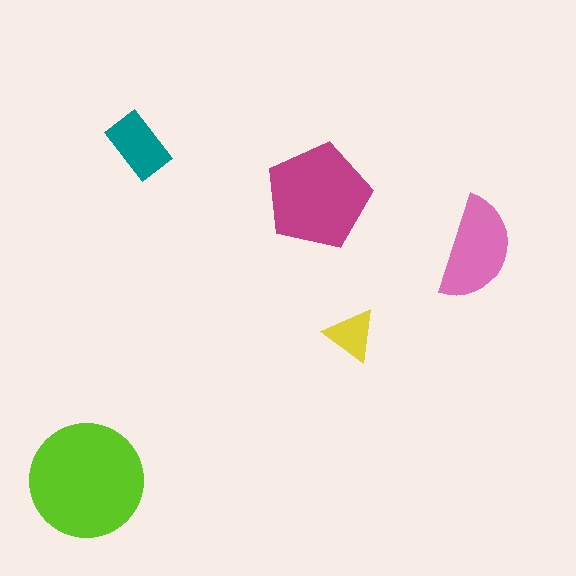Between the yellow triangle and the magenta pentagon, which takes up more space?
The magenta pentagon.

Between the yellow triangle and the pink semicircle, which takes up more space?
The pink semicircle.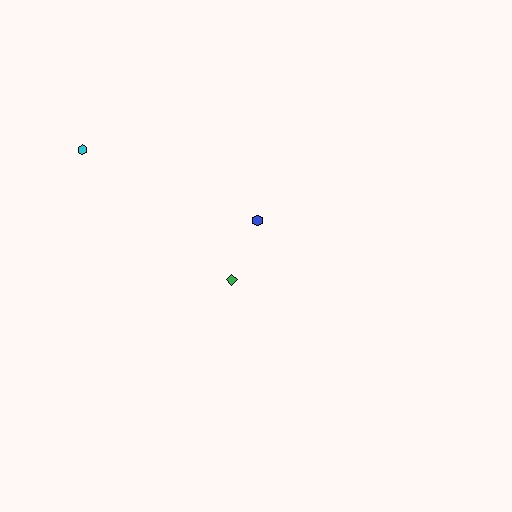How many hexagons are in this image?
There are 2 hexagons.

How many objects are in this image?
There are 3 objects.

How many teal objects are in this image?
There are no teal objects.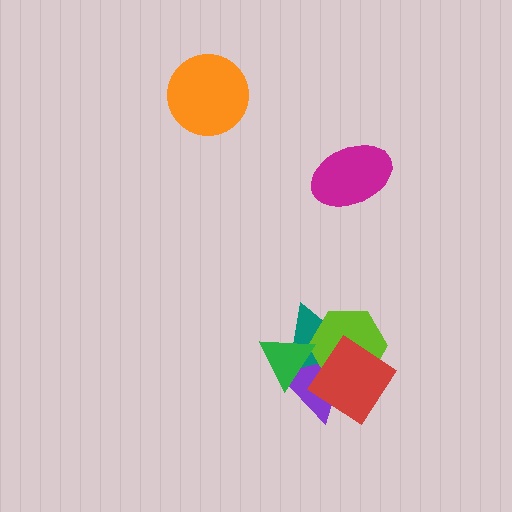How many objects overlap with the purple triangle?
4 objects overlap with the purple triangle.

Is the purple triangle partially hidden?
Yes, it is partially covered by another shape.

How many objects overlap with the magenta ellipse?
0 objects overlap with the magenta ellipse.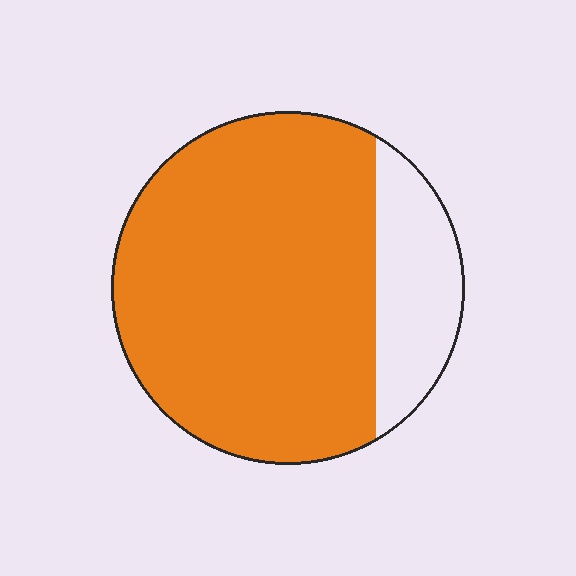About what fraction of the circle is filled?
About four fifths (4/5).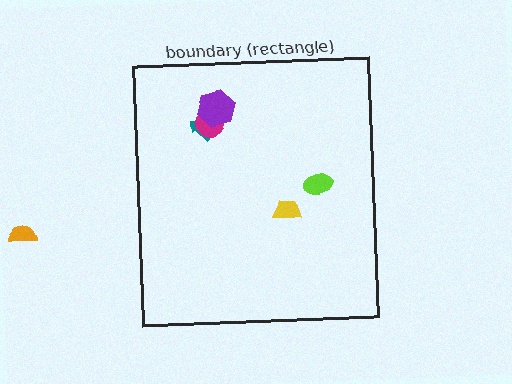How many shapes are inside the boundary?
5 inside, 1 outside.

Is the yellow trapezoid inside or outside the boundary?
Inside.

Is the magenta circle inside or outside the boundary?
Inside.